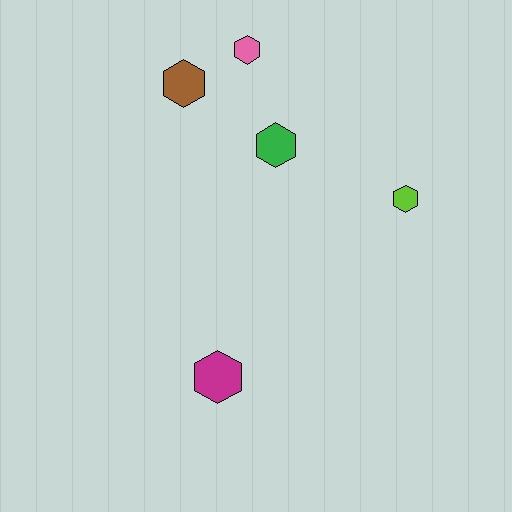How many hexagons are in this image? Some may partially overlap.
There are 5 hexagons.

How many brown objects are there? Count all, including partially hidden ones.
There is 1 brown object.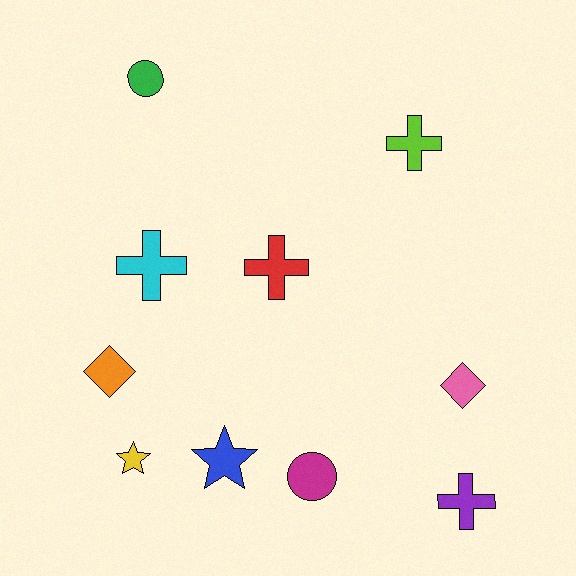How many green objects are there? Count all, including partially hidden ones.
There is 1 green object.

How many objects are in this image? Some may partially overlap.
There are 10 objects.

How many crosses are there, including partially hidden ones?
There are 4 crosses.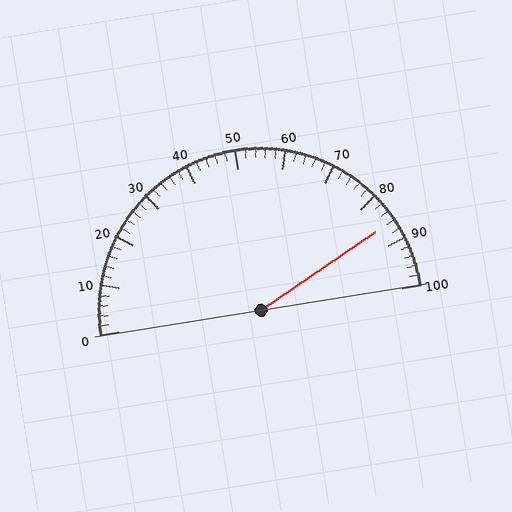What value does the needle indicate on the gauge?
The needle indicates approximately 86.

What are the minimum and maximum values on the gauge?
The gauge ranges from 0 to 100.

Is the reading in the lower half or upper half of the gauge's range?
The reading is in the upper half of the range (0 to 100).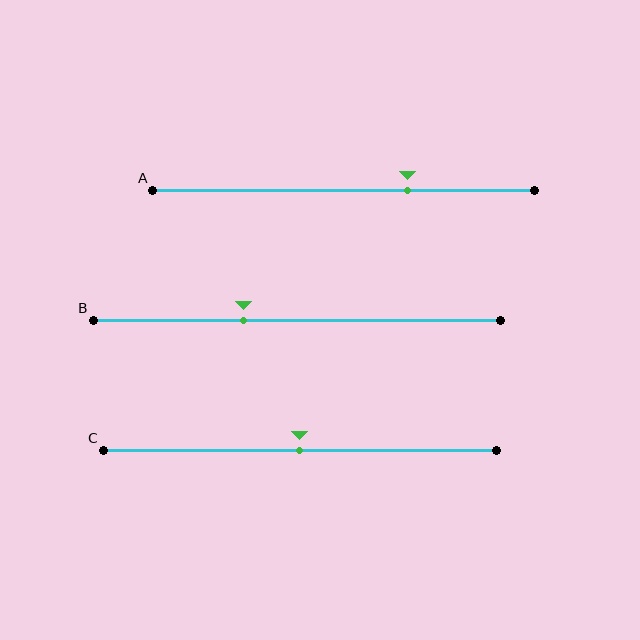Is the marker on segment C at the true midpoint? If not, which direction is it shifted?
Yes, the marker on segment C is at the true midpoint.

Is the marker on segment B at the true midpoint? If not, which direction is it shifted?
No, the marker on segment B is shifted to the left by about 13% of the segment length.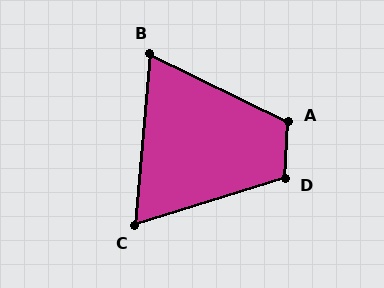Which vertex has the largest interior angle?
A, at approximately 112 degrees.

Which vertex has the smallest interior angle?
C, at approximately 68 degrees.